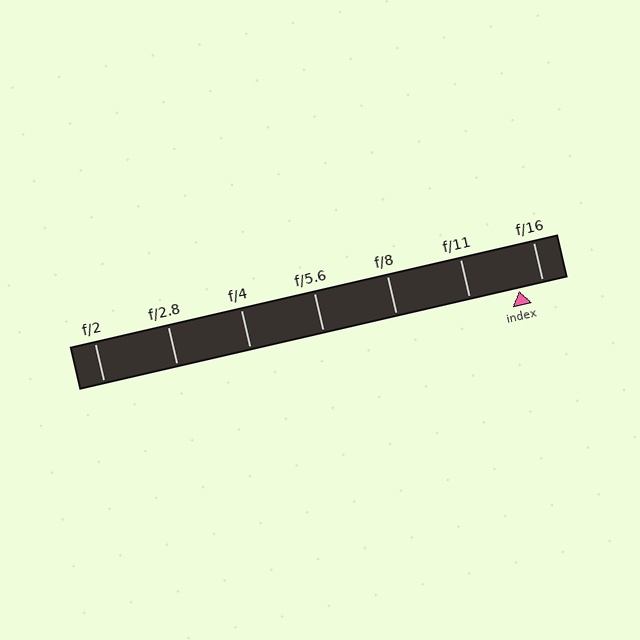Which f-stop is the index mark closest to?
The index mark is closest to f/16.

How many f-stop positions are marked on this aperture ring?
There are 7 f-stop positions marked.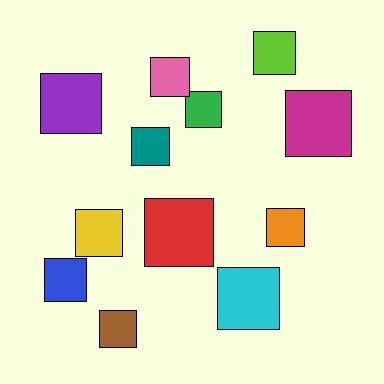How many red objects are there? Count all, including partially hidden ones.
There is 1 red object.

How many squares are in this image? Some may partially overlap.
There are 12 squares.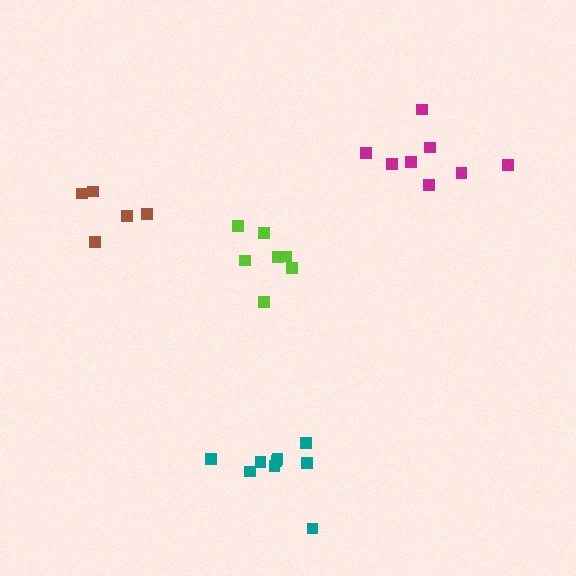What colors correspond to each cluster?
The clusters are colored: brown, lime, teal, magenta.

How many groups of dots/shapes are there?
There are 4 groups.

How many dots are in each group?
Group 1: 5 dots, Group 2: 7 dots, Group 3: 9 dots, Group 4: 8 dots (29 total).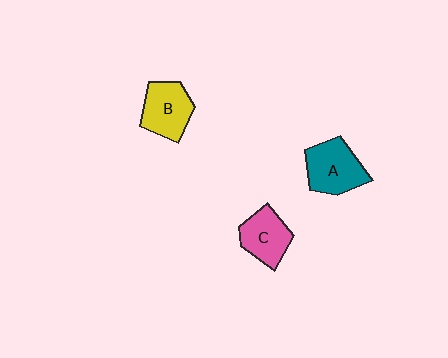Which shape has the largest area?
Shape A (teal).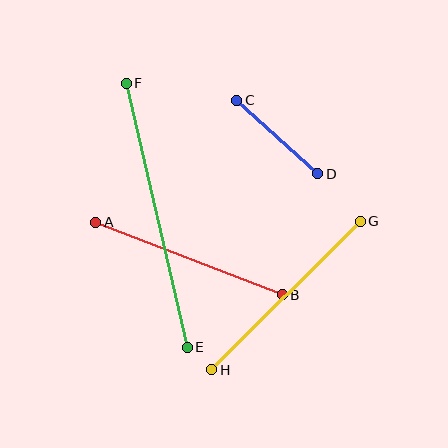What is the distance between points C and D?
The distance is approximately 109 pixels.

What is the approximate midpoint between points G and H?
The midpoint is at approximately (286, 296) pixels.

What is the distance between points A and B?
The distance is approximately 200 pixels.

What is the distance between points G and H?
The distance is approximately 210 pixels.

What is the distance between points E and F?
The distance is approximately 271 pixels.